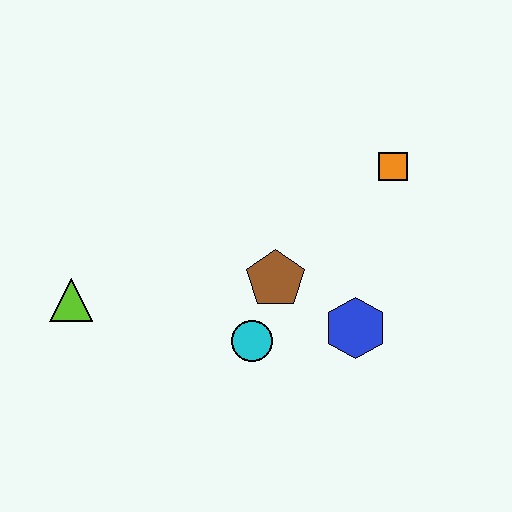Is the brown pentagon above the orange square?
No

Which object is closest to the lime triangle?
The cyan circle is closest to the lime triangle.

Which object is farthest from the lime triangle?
The orange square is farthest from the lime triangle.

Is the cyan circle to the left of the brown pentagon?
Yes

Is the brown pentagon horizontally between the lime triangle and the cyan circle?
No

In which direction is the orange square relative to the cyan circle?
The orange square is above the cyan circle.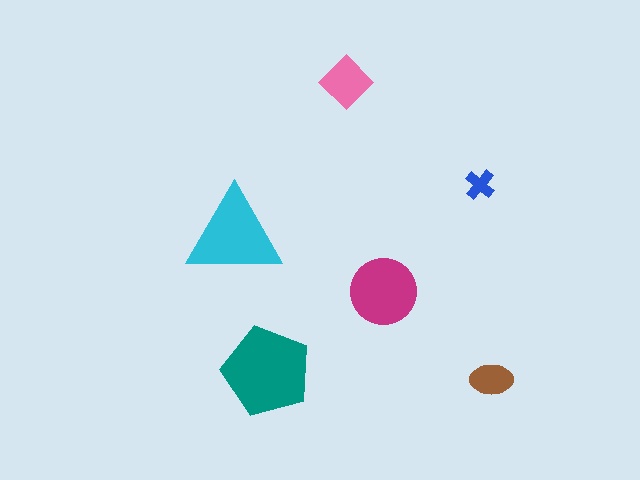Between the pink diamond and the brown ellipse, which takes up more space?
The pink diamond.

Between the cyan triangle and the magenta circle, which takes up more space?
The cyan triangle.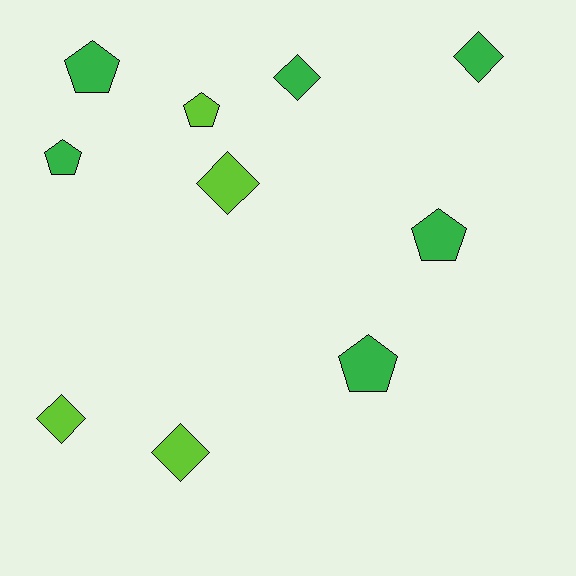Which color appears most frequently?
Green, with 6 objects.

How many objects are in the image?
There are 10 objects.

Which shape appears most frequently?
Pentagon, with 5 objects.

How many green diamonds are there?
There are 2 green diamonds.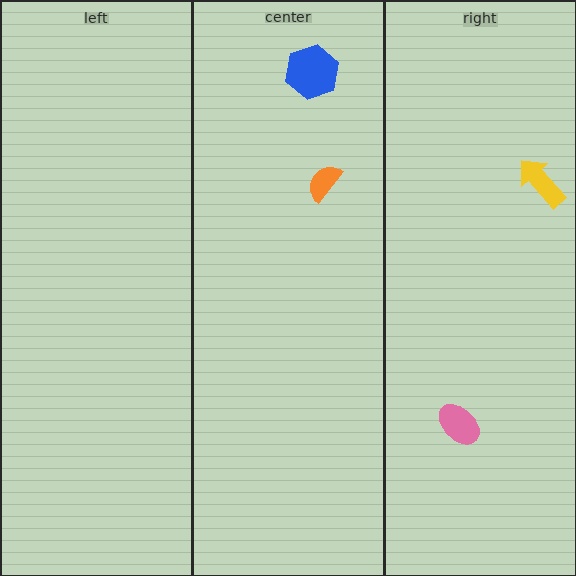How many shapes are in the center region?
2.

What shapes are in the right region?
The yellow arrow, the pink ellipse.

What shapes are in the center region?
The blue hexagon, the orange semicircle.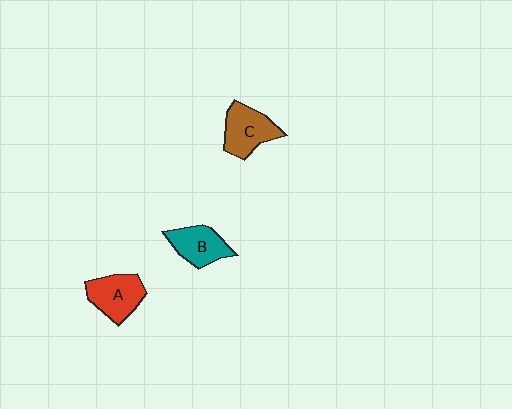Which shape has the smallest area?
Shape B (teal).